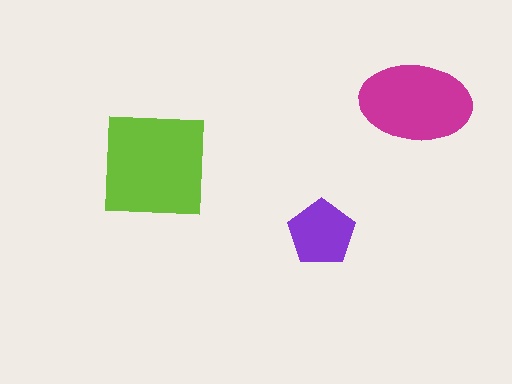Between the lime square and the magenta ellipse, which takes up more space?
The lime square.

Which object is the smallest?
The purple pentagon.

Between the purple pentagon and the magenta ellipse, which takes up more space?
The magenta ellipse.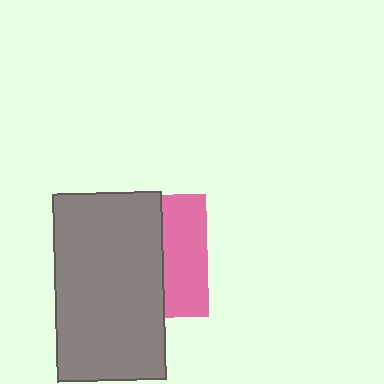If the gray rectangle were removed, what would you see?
You would see the complete pink square.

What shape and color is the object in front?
The object in front is a gray rectangle.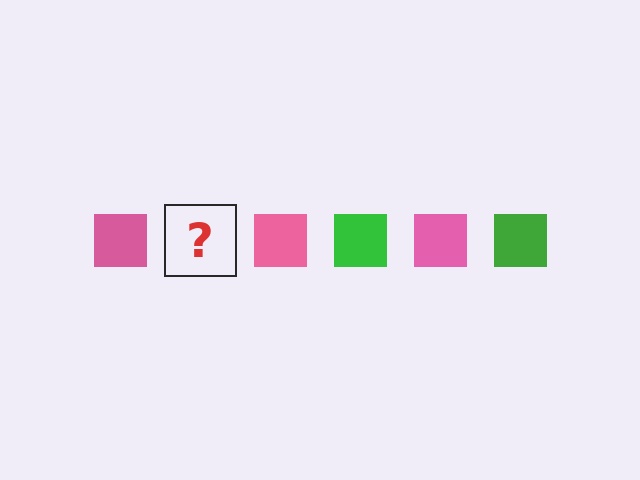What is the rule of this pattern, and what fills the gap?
The rule is that the pattern cycles through pink, green squares. The gap should be filled with a green square.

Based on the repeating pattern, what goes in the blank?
The blank should be a green square.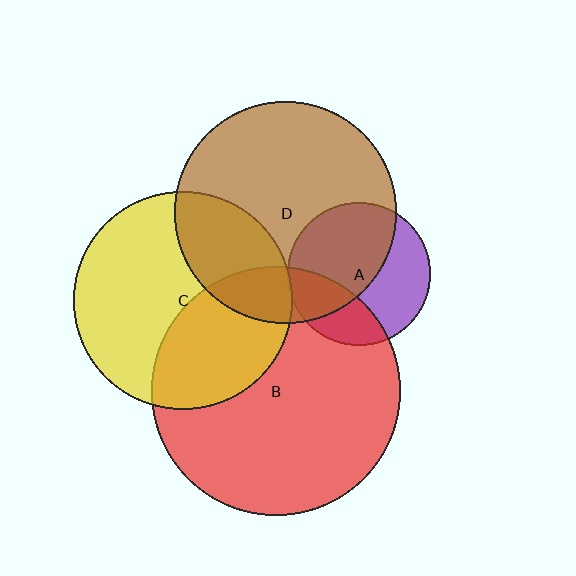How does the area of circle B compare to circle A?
Approximately 3.0 times.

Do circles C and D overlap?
Yes.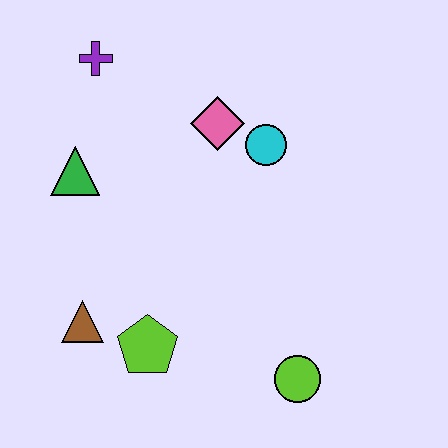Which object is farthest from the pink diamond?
The lime circle is farthest from the pink diamond.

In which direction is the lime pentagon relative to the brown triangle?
The lime pentagon is to the right of the brown triangle.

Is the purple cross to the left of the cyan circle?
Yes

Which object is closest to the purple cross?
The green triangle is closest to the purple cross.